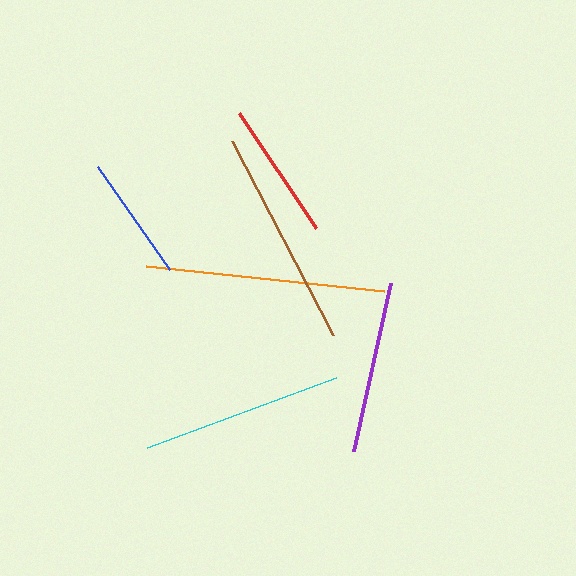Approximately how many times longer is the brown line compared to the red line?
The brown line is approximately 1.6 times the length of the red line.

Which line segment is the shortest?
The blue line is the shortest at approximately 126 pixels.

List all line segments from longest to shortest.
From longest to shortest: orange, brown, cyan, purple, red, blue.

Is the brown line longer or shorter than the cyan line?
The brown line is longer than the cyan line.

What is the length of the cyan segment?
The cyan segment is approximately 201 pixels long.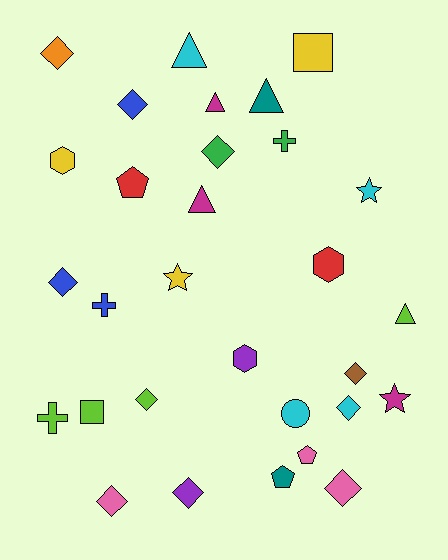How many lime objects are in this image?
There are 4 lime objects.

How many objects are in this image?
There are 30 objects.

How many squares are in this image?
There are 2 squares.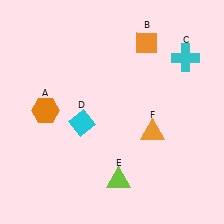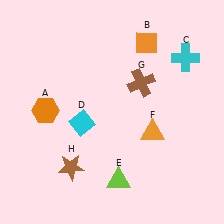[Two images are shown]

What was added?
A brown cross (G), a brown star (H) were added in Image 2.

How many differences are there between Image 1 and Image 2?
There are 2 differences between the two images.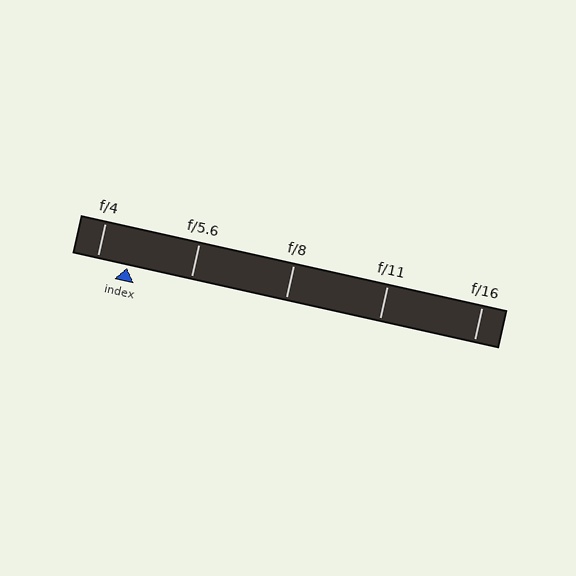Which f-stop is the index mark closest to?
The index mark is closest to f/4.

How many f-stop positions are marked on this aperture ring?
There are 5 f-stop positions marked.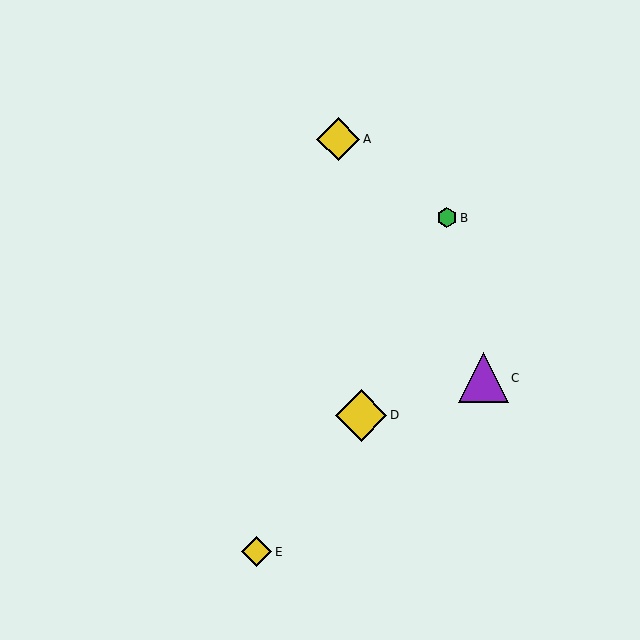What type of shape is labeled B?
Shape B is a green hexagon.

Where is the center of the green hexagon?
The center of the green hexagon is at (447, 218).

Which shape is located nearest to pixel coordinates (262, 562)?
The yellow diamond (labeled E) at (257, 552) is nearest to that location.